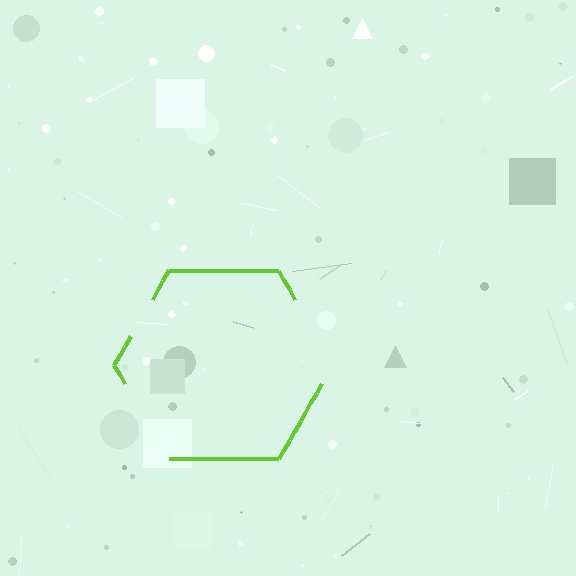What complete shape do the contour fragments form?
The contour fragments form a hexagon.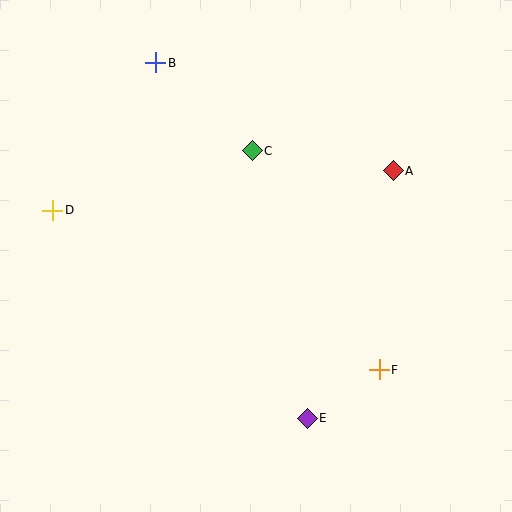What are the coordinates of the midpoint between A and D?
The midpoint between A and D is at (223, 191).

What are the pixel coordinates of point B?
Point B is at (156, 63).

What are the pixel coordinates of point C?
Point C is at (252, 151).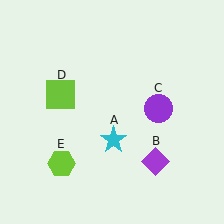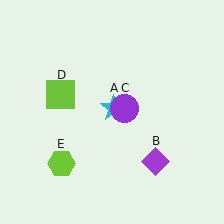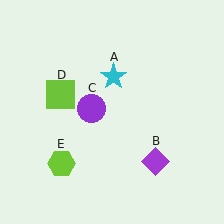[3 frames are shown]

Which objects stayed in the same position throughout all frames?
Purple diamond (object B) and lime square (object D) and lime hexagon (object E) remained stationary.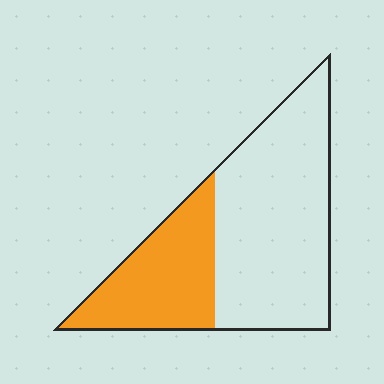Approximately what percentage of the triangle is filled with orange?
Approximately 35%.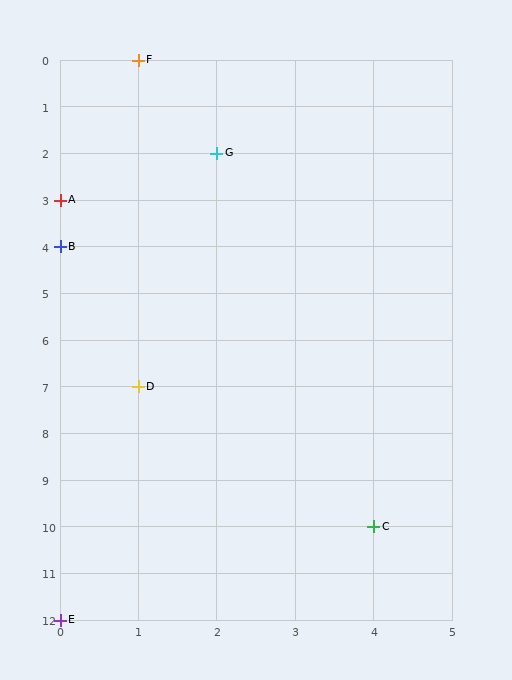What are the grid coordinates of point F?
Point F is at grid coordinates (1, 0).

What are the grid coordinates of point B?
Point B is at grid coordinates (0, 4).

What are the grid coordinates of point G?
Point G is at grid coordinates (2, 2).